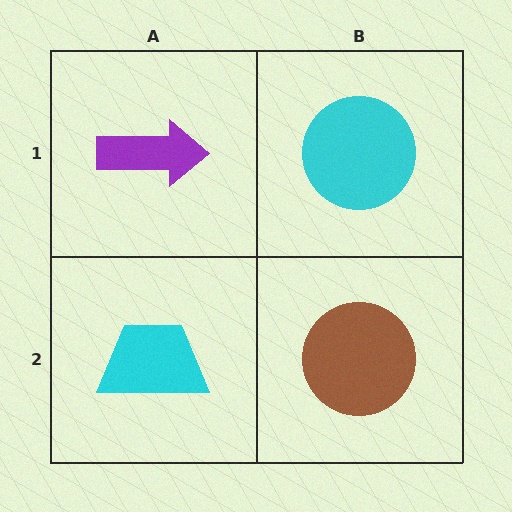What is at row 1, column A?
A purple arrow.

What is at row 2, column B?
A brown circle.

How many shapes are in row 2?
2 shapes.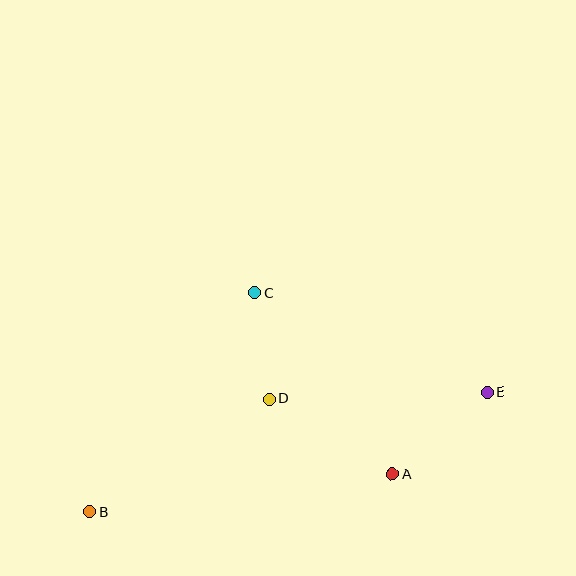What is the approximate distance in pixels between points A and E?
The distance between A and E is approximately 125 pixels.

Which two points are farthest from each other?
Points B and E are farthest from each other.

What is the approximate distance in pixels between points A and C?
The distance between A and C is approximately 227 pixels.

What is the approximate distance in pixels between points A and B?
The distance between A and B is approximately 306 pixels.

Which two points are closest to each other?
Points C and D are closest to each other.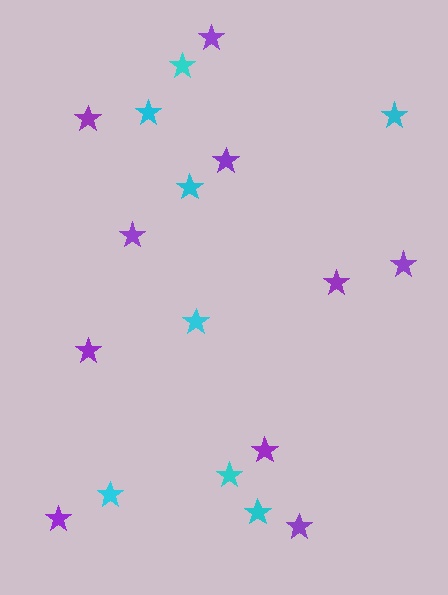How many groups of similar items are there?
There are 2 groups: one group of purple stars (10) and one group of cyan stars (8).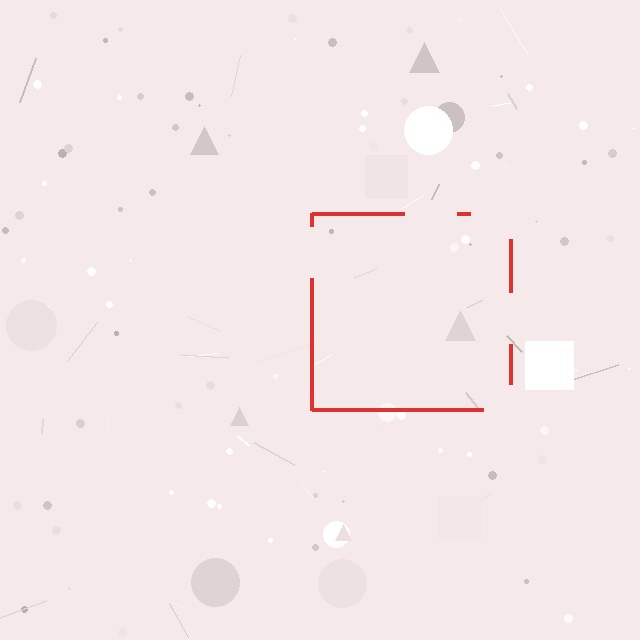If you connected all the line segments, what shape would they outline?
They would outline a square.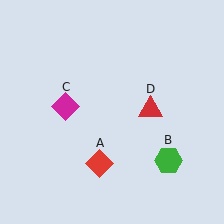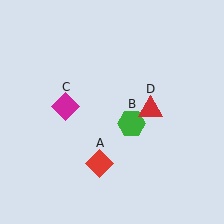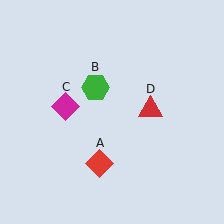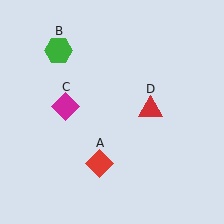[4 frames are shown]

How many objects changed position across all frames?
1 object changed position: green hexagon (object B).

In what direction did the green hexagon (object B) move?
The green hexagon (object B) moved up and to the left.